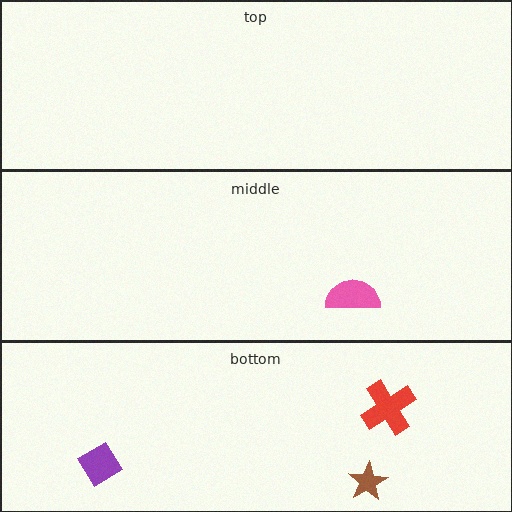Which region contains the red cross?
The bottom region.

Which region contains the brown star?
The bottom region.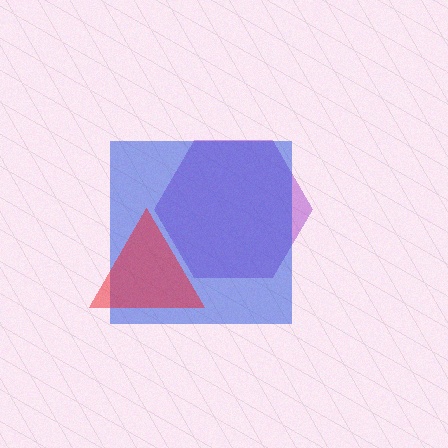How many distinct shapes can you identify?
There are 3 distinct shapes: a purple hexagon, a blue square, a red triangle.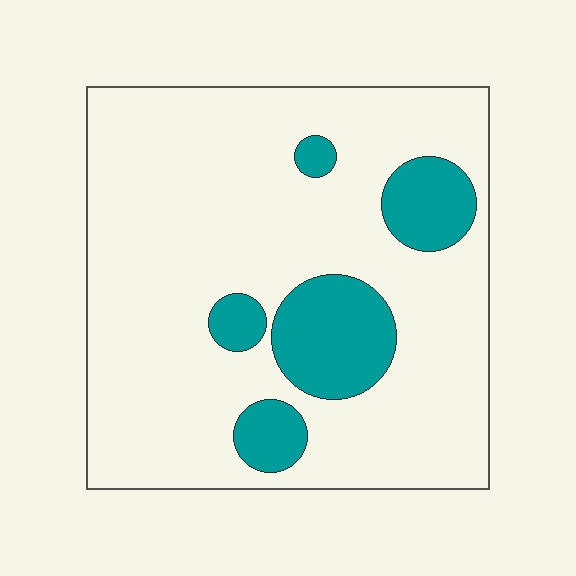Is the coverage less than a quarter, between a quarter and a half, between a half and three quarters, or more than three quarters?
Less than a quarter.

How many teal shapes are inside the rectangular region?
5.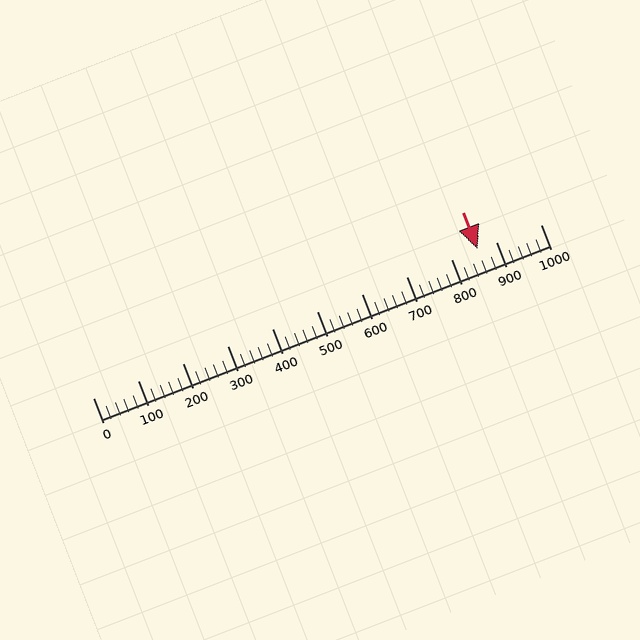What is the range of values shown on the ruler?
The ruler shows values from 0 to 1000.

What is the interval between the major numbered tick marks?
The major tick marks are spaced 100 units apart.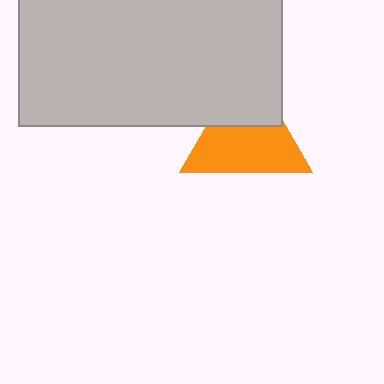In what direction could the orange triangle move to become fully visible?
The orange triangle could move down. That would shift it out from behind the light gray rectangle entirely.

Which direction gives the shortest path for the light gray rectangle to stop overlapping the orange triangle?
Moving up gives the shortest separation.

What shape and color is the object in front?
The object in front is a light gray rectangle.